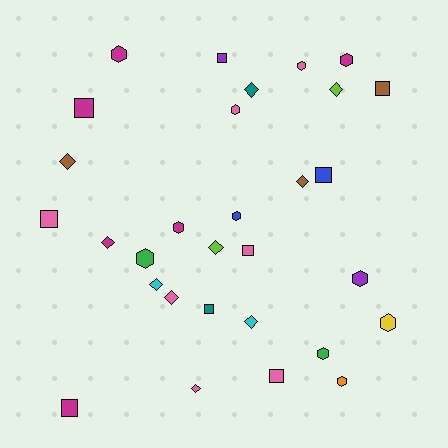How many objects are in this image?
There are 30 objects.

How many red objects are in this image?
There are no red objects.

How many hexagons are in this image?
There are 11 hexagons.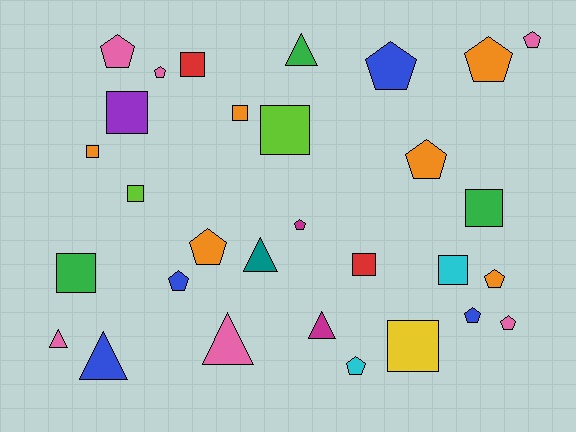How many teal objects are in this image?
There is 1 teal object.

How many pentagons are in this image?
There are 13 pentagons.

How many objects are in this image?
There are 30 objects.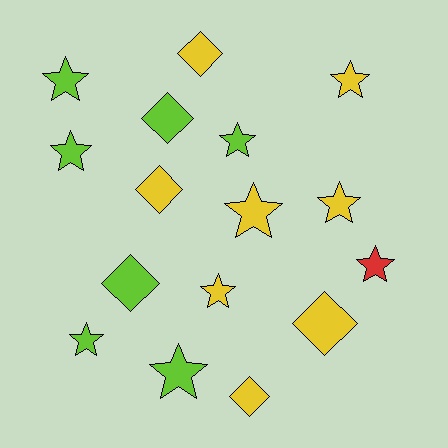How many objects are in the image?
There are 16 objects.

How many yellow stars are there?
There are 4 yellow stars.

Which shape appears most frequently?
Star, with 10 objects.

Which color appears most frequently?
Yellow, with 8 objects.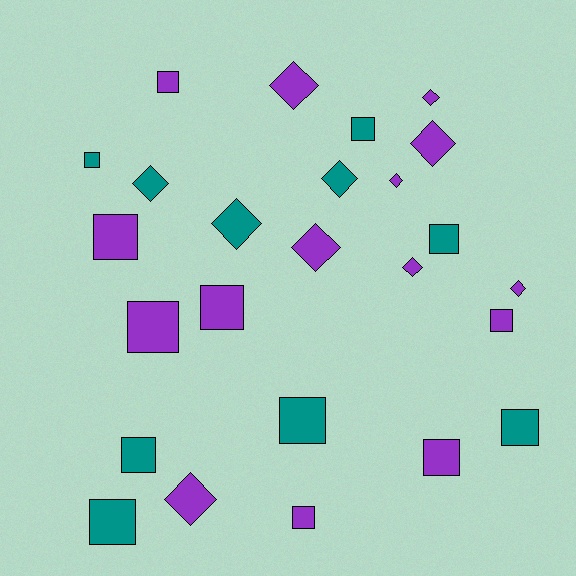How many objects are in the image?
There are 25 objects.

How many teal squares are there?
There are 7 teal squares.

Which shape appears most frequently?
Square, with 14 objects.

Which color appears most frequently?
Purple, with 15 objects.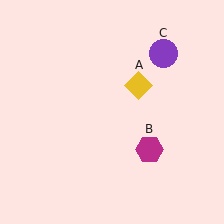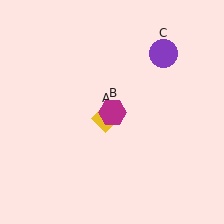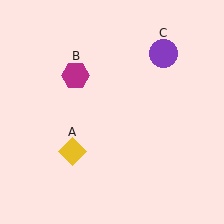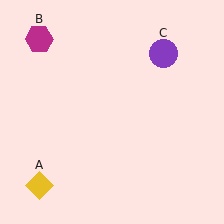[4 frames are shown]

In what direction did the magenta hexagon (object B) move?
The magenta hexagon (object B) moved up and to the left.